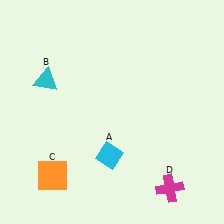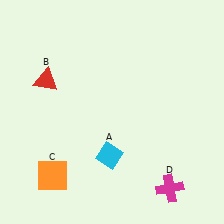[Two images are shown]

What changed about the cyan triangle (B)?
In Image 1, B is cyan. In Image 2, it changed to red.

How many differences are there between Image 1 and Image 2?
There is 1 difference between the two images.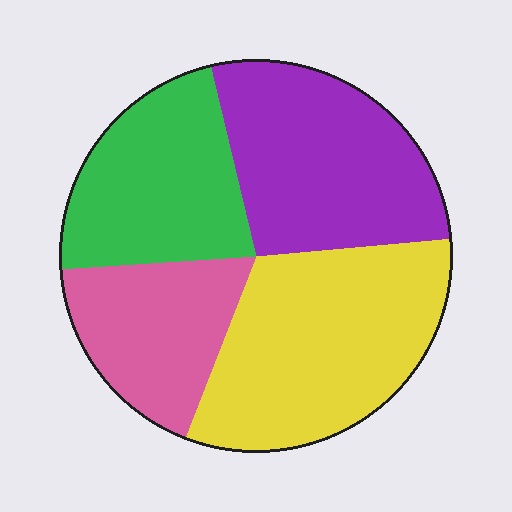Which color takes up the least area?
Pink, at roughly 20%.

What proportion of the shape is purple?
Purple covers roughly 25% of the shape.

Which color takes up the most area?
Yellow, at roughly 30%.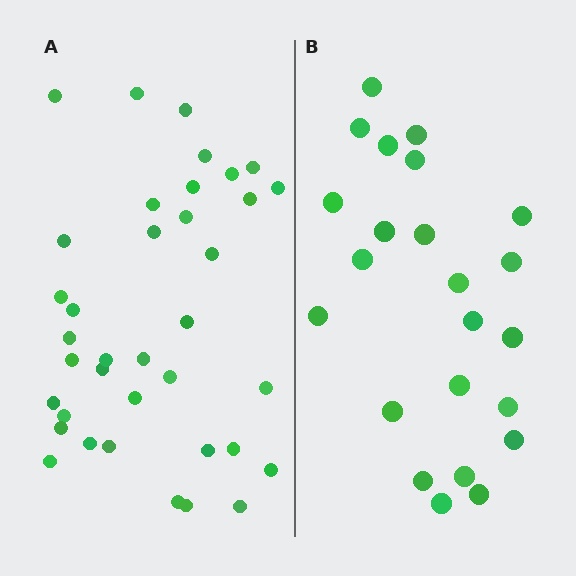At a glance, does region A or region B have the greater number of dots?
Region A (the left region) has more dots.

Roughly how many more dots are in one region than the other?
Region A has approximately 15 more dots than region B.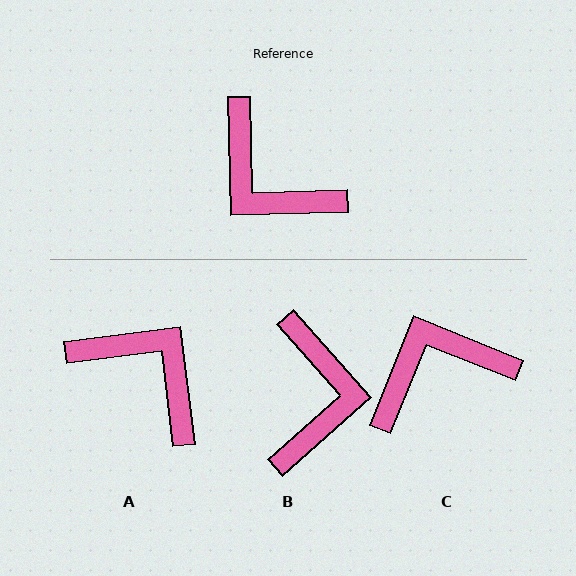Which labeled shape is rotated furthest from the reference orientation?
A, about 174 degrees away.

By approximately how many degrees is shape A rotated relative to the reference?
Approximately 174 degrees clockwise.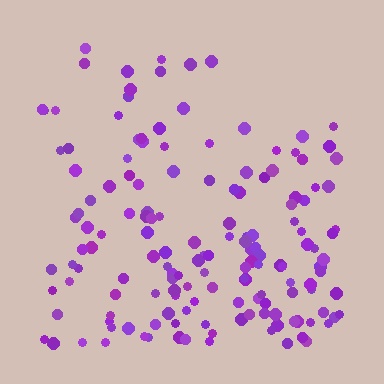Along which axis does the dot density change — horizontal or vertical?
Vertical.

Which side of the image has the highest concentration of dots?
The bottom.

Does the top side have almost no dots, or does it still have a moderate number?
Still a moderate number, just noticeably fewer than the bottom.